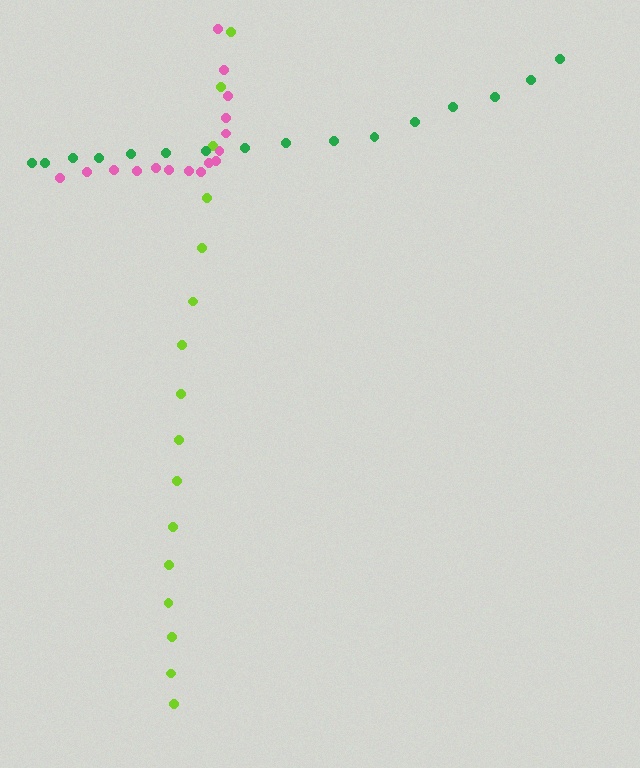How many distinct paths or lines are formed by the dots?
There are 3 distinct paths.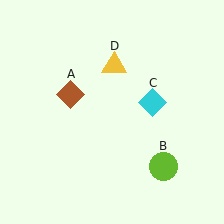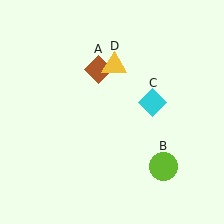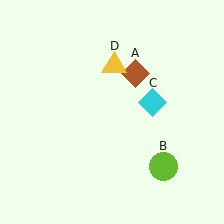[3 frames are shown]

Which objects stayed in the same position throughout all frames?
Lime circle (object B) and cyan diamond (object C) and yellow triangle (object D) remained stationary.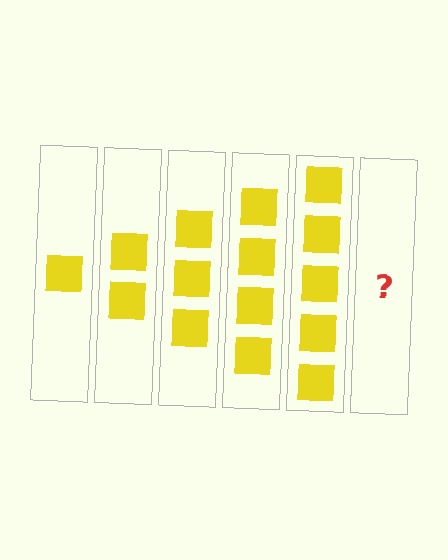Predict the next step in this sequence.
The next step is 6 squares.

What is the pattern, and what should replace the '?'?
The pattern is that each step adds one more square. The '?' should be 6 squares.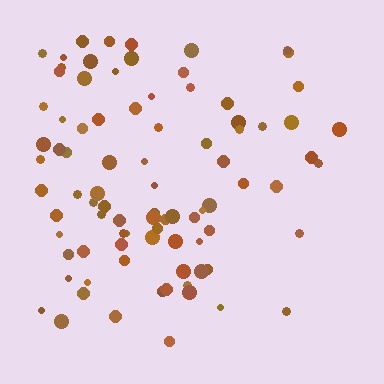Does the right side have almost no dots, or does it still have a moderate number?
Still a moderate number, just noticeably fewer than the left.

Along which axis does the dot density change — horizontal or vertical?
Horizontal.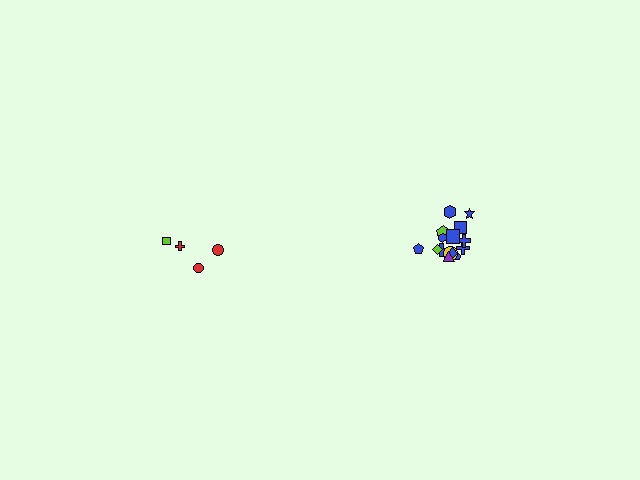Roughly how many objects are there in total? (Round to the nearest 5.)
Roughly 20 objects in total.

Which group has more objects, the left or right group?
The right group.